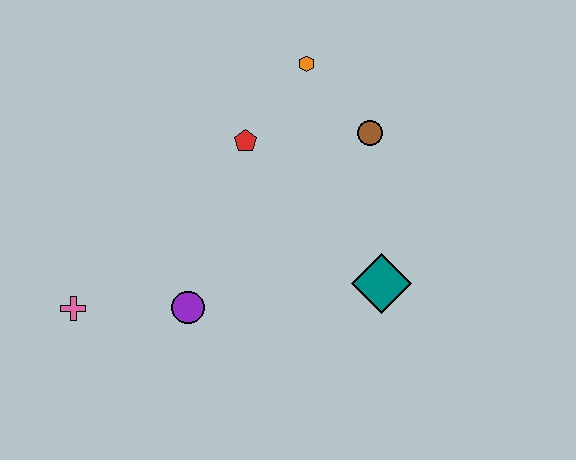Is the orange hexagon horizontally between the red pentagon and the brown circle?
Yes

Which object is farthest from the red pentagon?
The pink cross is farthest from the red pentagon.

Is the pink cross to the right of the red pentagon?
No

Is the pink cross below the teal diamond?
Yes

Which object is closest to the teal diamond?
The brown circle is closest to the teal diamond.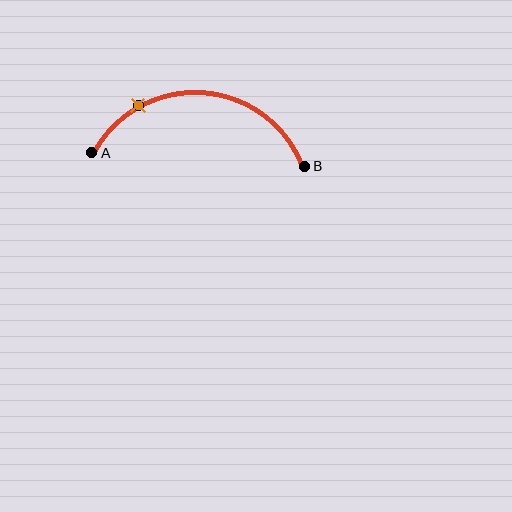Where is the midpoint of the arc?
The arc midpoint is the point on the curve farthest from the straight line joining A and B. It sits above that line.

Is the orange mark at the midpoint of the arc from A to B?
No. The orange mark lies on the arc but is closer to endpoint A. The arc midpoint would be at the point on the curve equidistant along the arc from both A and B.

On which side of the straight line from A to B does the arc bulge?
The arc bulges above the straight line connecting A and B.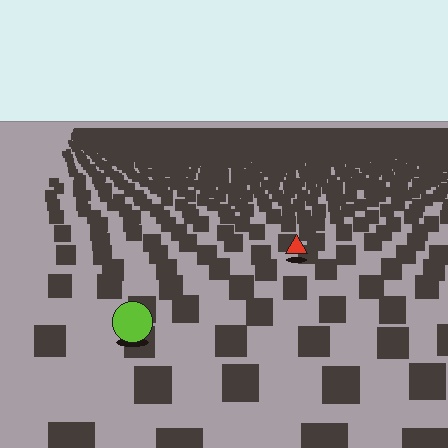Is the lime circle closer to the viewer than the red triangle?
Yes. The lime circle is closer — you can tell from the texture gradient: the ground texture is coarser near it.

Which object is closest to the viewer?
The lime circle is closest. The texture marks near it are larger and more spread out.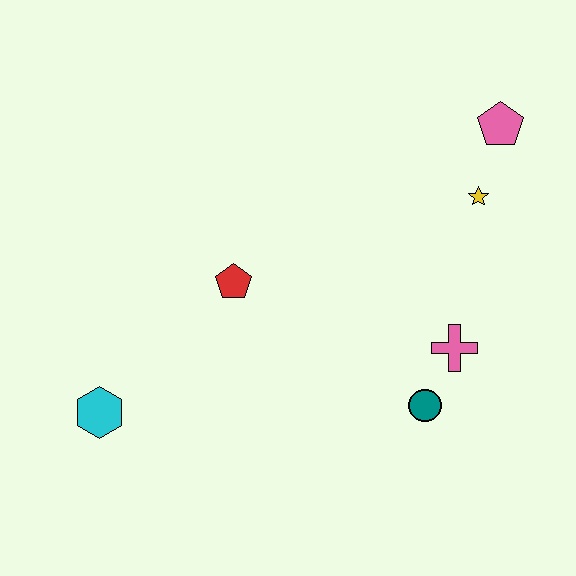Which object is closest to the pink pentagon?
The yellow star is closest to the pink pentagon.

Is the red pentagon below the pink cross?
No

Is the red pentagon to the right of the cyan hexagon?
Yes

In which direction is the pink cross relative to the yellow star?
The pink cross is below the yellow star.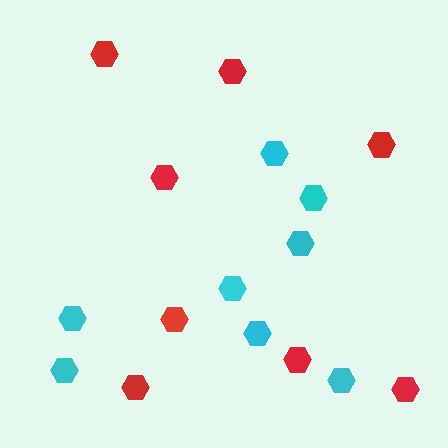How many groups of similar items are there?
There are 2 groups: one group of red hexagons (8) and one group of cyan hexagons (8).